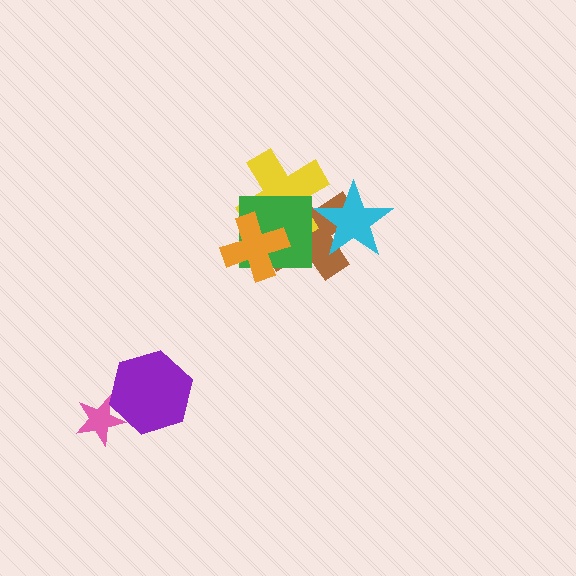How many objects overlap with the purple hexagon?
1 object overlaps with the purple hexagon.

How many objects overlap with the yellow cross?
4 objects overlap with the yellow cross.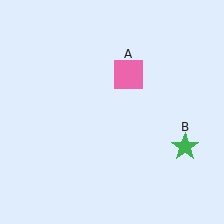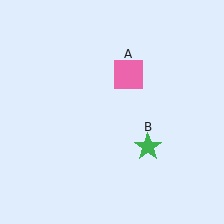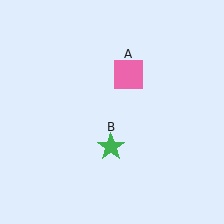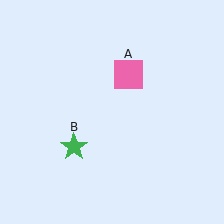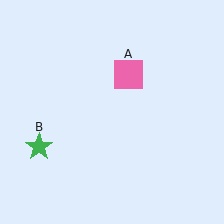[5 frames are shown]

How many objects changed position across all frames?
1 object changed position: green star (object B).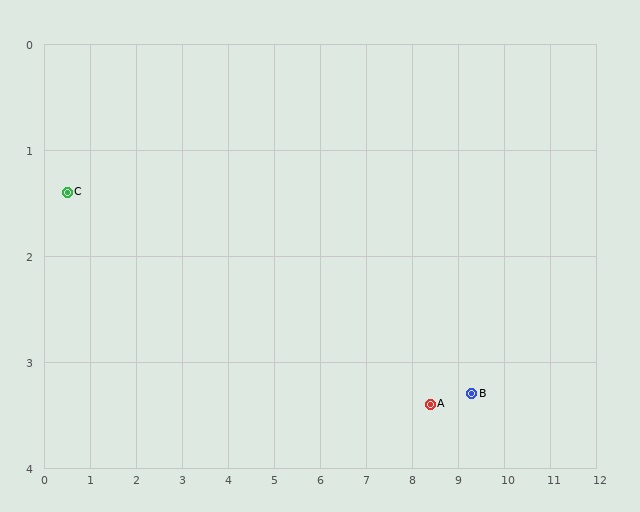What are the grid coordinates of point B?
Point B is at approximately (9.3, 3.3).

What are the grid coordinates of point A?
Point A is at approximately (8.4, 3.4).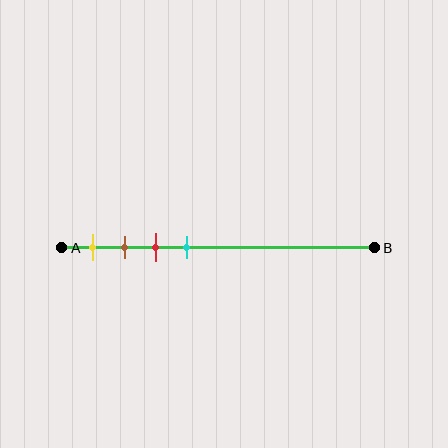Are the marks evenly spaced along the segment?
Yes, the marks are approximately evenly spaced.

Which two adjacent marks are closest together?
The brown and red marks are the closest adjacent pair.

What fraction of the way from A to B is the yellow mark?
The yellow mark is approximately 10% (0.1) of the way from A to B.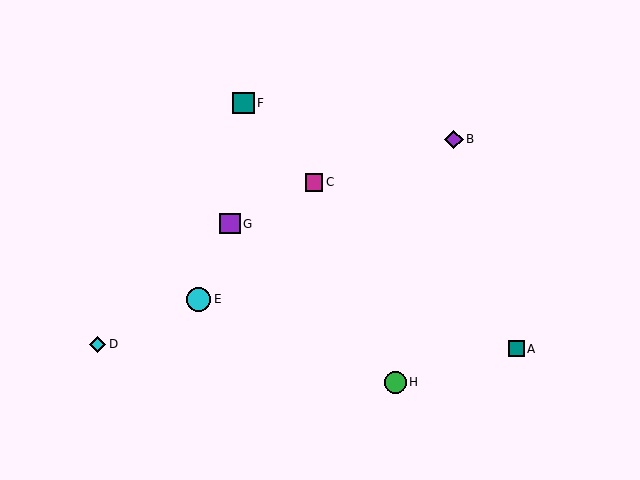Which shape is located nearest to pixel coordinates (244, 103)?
The teal square (labeled F) at (243, 103) is nearest to that location.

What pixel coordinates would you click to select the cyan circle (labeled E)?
Click at (198, 299) to select the cyan circle E.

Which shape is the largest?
The cyan circle (labeled E) is the largest.